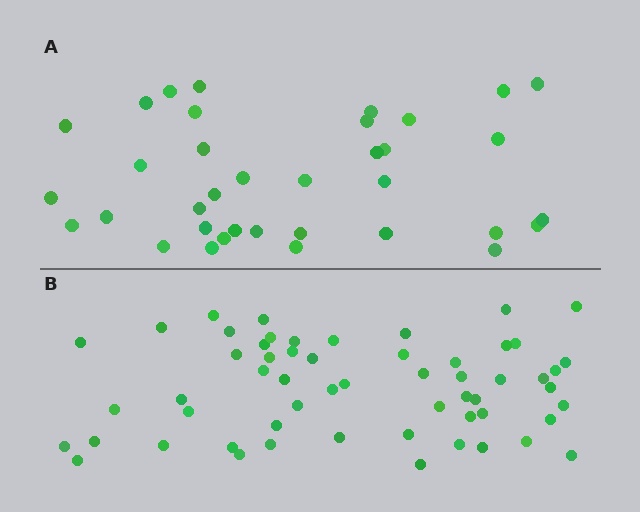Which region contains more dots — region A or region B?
Region B (the bottom region) has more dots.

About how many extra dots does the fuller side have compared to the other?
Region B has approximately 20 more dots than region A.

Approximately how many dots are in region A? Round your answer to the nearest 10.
About 40 dots. (The exact count is 36, which rounds to 40.)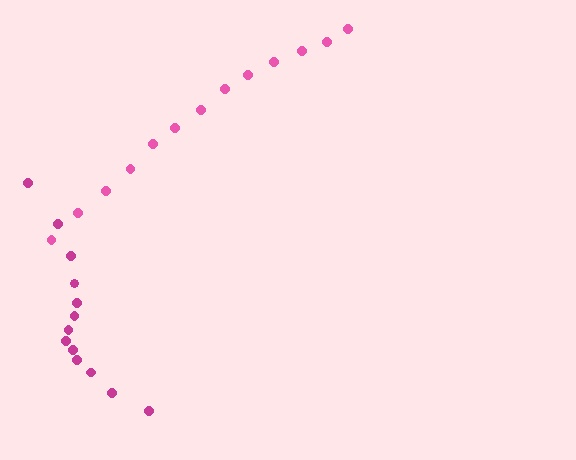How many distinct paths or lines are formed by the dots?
There are 2 distinct paths.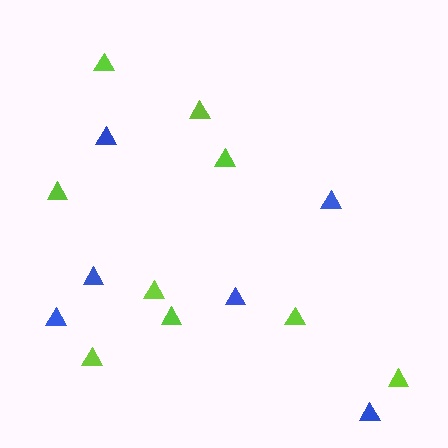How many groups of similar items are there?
There are 2 groups: one group of lime triangles (9) and one group of blue triangles (6).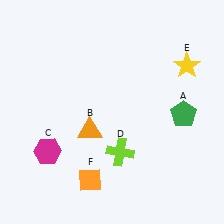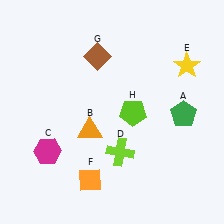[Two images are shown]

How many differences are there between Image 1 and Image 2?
There are 2 differences between the two images.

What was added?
A brown diamond (G), a lime pentagon (H) were added in Image 2.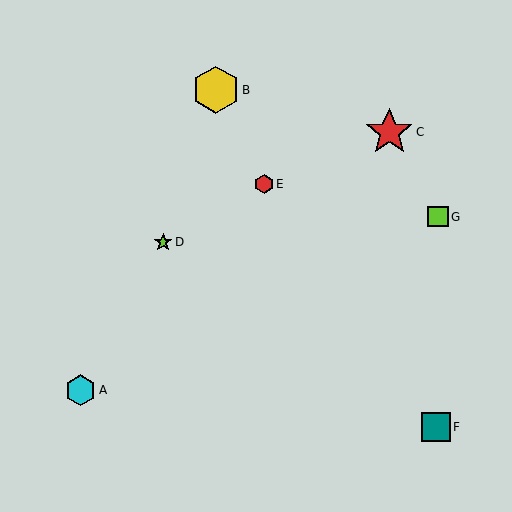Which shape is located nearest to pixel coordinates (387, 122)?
The red star (labeled C) at (389, 132) is nearest to that location.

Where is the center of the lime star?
The center of the lime star is at (163, 242).